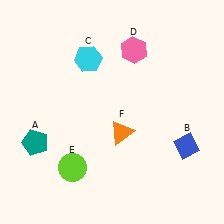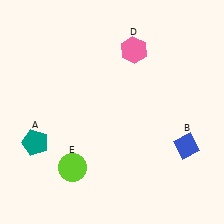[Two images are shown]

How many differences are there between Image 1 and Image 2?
There are 2 differences between the two images.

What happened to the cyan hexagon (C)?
The cyan hexagon (C) was removed in Image 2. It was in the top-left area of Image 1.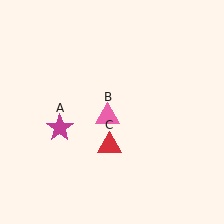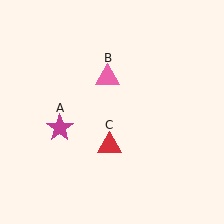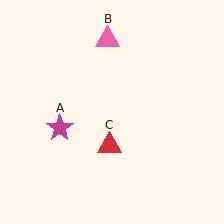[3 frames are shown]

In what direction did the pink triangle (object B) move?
The pink triangle (object B) moved up.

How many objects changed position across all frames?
1 object changed position: pink triangle (object B).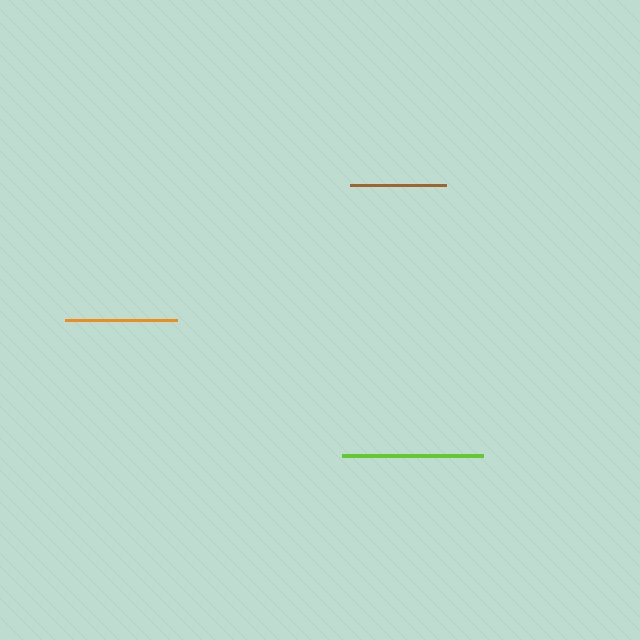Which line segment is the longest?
The lime line is the longest at approximately 141 pixels.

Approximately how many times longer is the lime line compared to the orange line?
The lime line is approximately 1.2 times the length of the orange line.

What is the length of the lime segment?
The lime segment is approximately 141 pixels long.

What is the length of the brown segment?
The brown segment is approximately 96 pixels long.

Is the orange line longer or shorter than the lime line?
The lime line is longer than the orange line.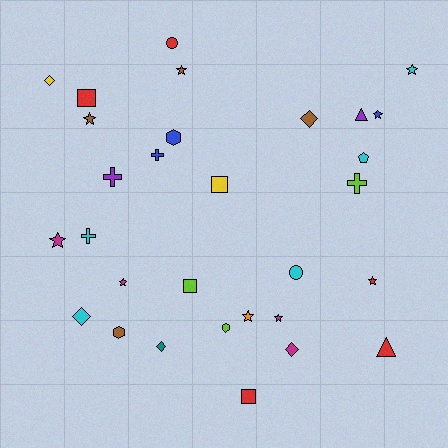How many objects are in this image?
There are 30 objects.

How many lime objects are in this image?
There are 3 lime objects.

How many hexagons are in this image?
There are 3 hexagons.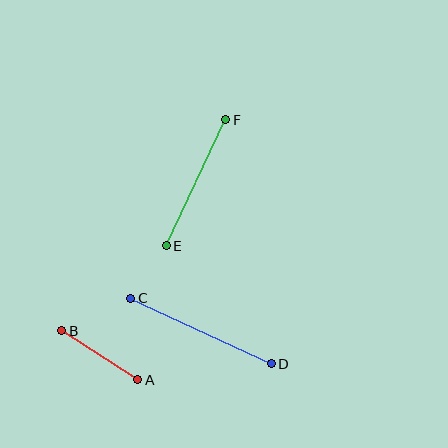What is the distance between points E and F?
The distance is approximately 139 pixels.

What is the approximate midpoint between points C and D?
The midpoint is at approximately (201, 331) pixels.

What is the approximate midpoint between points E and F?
The midpoint is at approximately (196, 183) pixels.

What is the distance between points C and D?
The distance is approximately 155 pixels.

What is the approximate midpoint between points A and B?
The midpoint is at approximately (100, 355) pixels.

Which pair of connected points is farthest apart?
Points C and D are farthest apart.